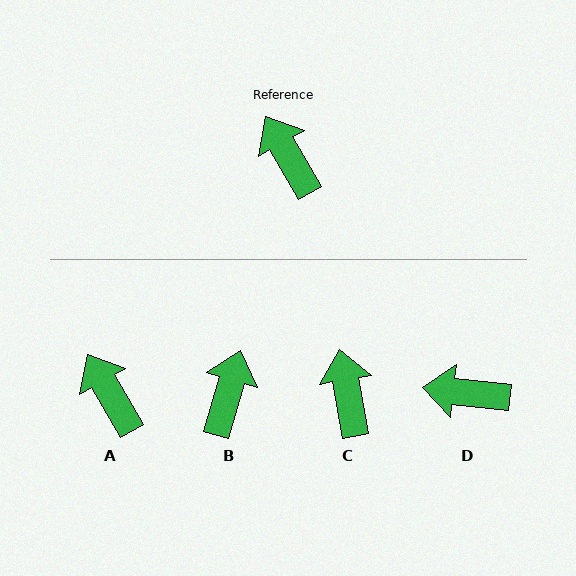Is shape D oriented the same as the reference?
No, it is off by about 53 degrees.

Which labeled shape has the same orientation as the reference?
A.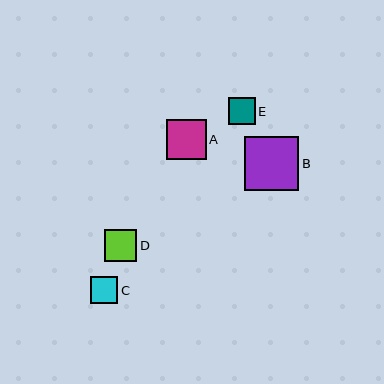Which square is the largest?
Square B is the largest with a size of approximately 54 pixels.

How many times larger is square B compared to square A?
Square B is approximately 1.3 times the size of square A.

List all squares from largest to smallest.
From largest to smallest: B, A, D, C, E.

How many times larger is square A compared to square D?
Square A is approximately 1.2 times the size of square D.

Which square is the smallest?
Square E is the smallest with a size of approximately 27 pixels.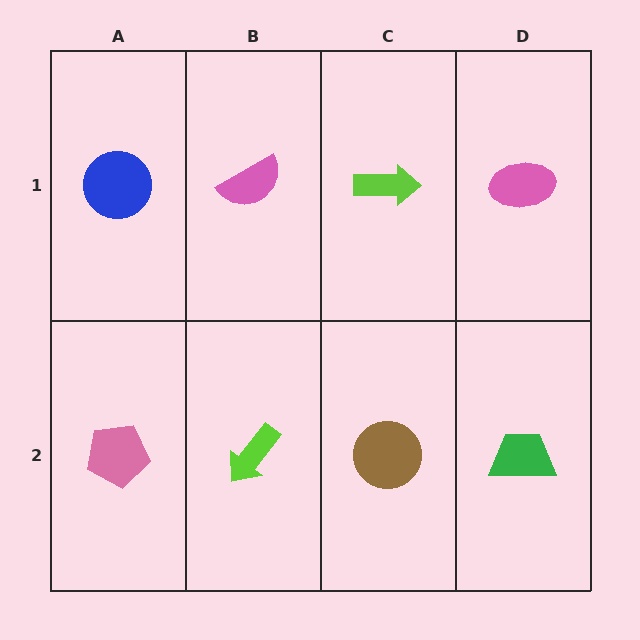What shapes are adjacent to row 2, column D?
A pink ellipse (row 1, column D), a brown circle (row 2, column C).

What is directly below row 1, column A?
A pink pentagon.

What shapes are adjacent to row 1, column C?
A brown circle (row 2, column C), a pink semicircle (row 1, column B), a pink ellipse (row 1, column D).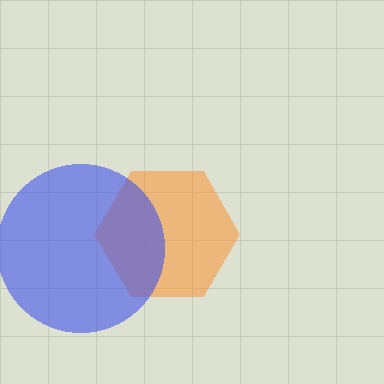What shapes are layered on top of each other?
The layered shapes are: an orange hexagon, a blue circle.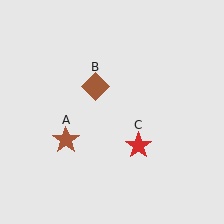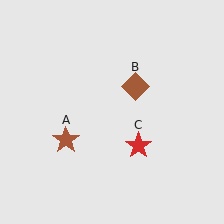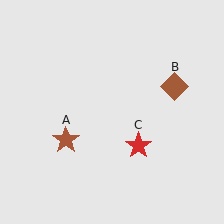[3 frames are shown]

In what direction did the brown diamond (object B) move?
The brown diamond (object B) moved right.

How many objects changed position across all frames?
1 object changed position: brown diamond (object B).